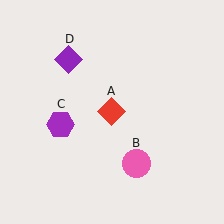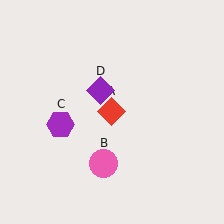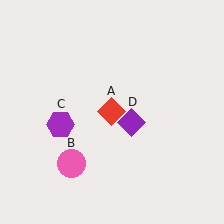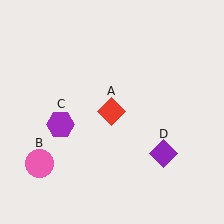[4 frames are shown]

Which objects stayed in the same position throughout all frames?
Red diamond (object A) and purple hexagon (object C) remained stationary.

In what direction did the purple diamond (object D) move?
The purple diamond (object D) moved down and to the right.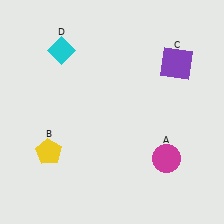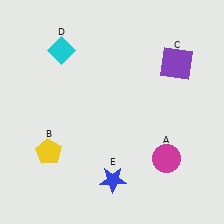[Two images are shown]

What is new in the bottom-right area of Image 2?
A blue star (E) was added in the bottom-right area of Image 2.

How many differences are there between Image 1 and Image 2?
There is 1 difference between the two images.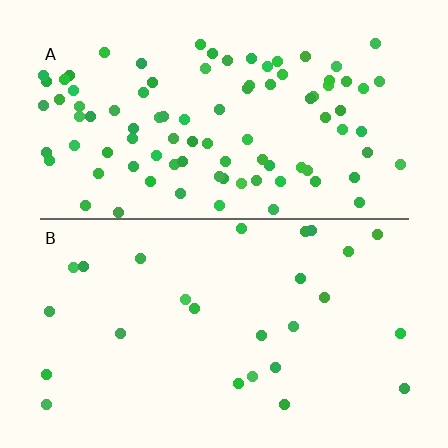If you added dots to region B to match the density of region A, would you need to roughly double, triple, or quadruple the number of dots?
Approximately quadruple.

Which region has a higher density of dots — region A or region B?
A (the top).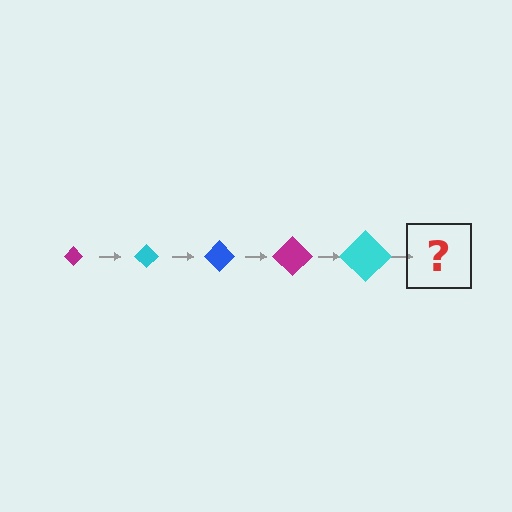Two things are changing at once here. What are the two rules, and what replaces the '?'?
The two rules are that the diamond grows larger each step and the color cycles through magenta, cyan, and blue. The '?' should be a blue diamond, larger than the previous one.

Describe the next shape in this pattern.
It should be a blue diamond, larger than the previous one.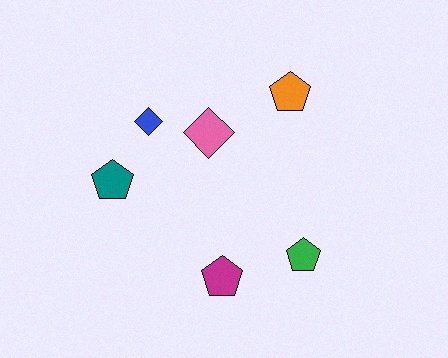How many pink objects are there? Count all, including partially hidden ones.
There is 1 pink object.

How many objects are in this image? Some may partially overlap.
There are 6 objects.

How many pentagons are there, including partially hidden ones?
There are 4 pentagons.